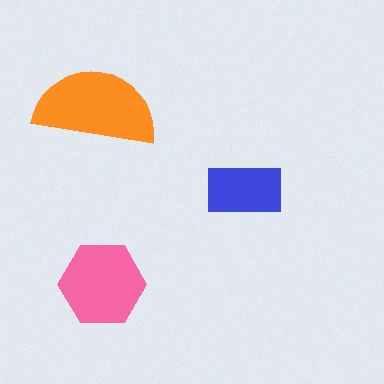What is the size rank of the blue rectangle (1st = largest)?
3rd.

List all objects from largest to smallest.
The orange semicircle, the pink hexagon, the blue rectangle.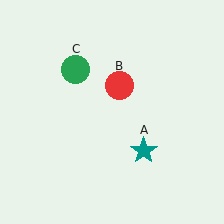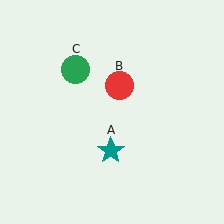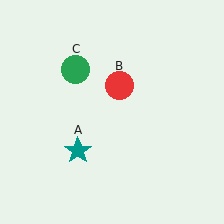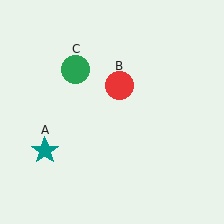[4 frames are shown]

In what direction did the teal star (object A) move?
The teal star (object A) moved left.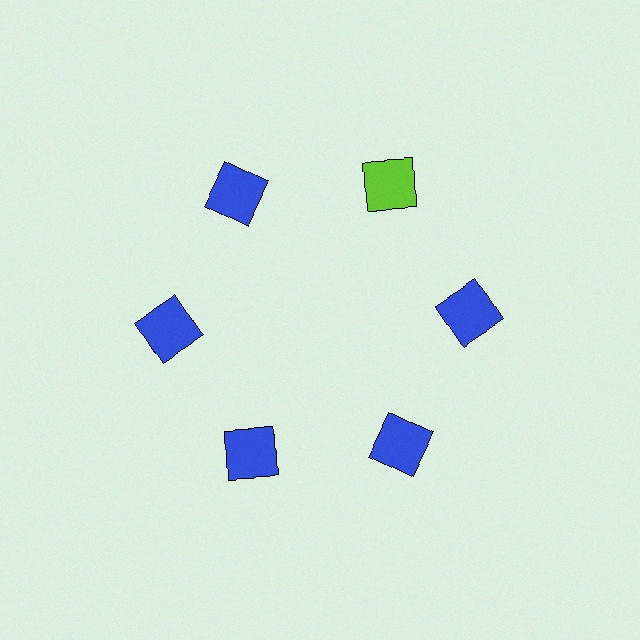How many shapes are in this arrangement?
There are 6 shapes arranged in a ring pattern.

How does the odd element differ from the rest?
It has a different color: lime instead of blue.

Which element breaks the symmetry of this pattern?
The lime square at roughly the 1 o'clock position breaks the symmetry. All other shapes are blue squares.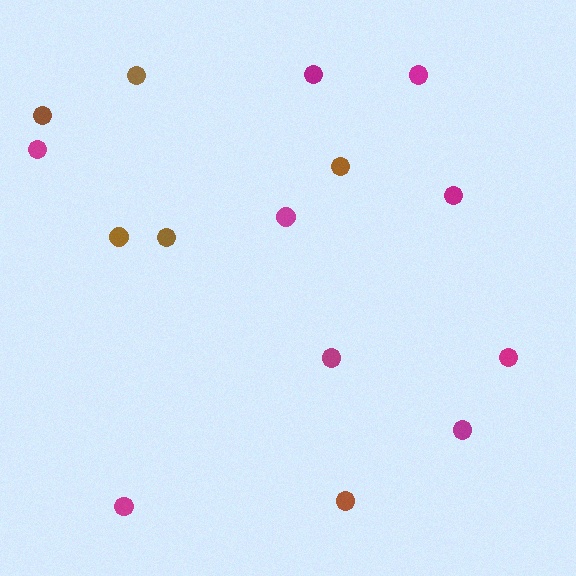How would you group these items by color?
There are 2 groups: one group of magenta circles (9) and one group of brown circles (6).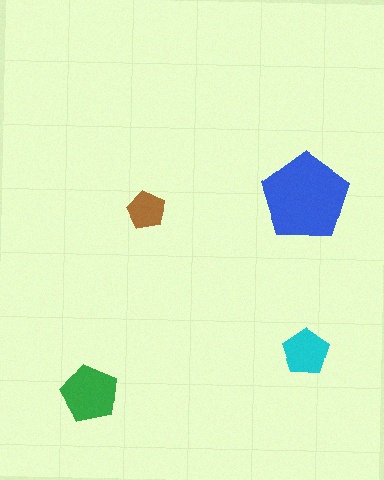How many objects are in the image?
There are 4 objects in the image.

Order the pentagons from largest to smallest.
the blue one, the green one, the cyan one, the brown one.